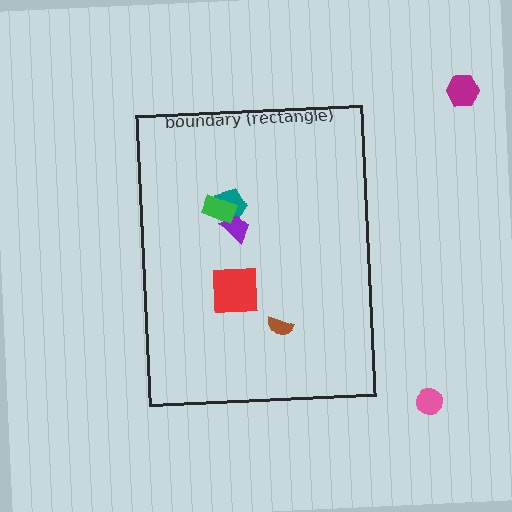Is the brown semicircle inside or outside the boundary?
Inside.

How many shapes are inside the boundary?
5 inside, 2 outside.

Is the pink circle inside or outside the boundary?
Outside.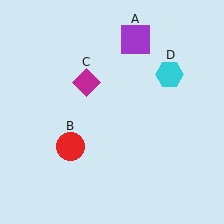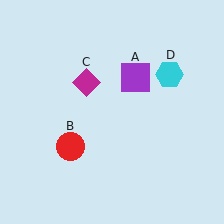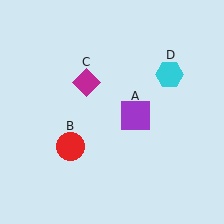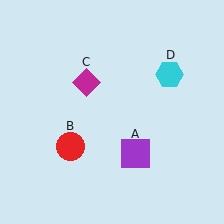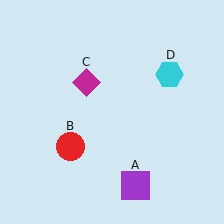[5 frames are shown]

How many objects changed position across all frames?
1 object changed position: purple square (object A).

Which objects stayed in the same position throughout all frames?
Red circle (object B) and magenta diamond (object C) and cyan hexagon (object D) remained stationary.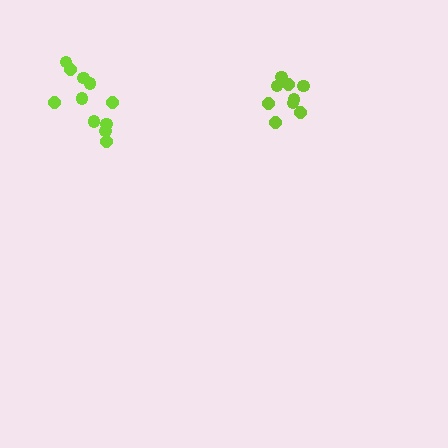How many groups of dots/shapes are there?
There are 2 groups.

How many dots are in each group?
Group 1: 9 dots, Group 2: 11 dots (20 total).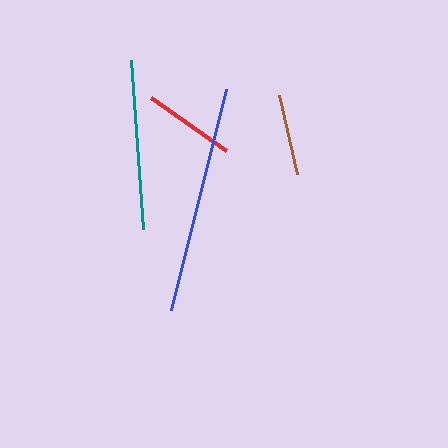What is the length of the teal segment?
The teal segment is approximately 169 pixels long.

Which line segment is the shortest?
The brown line is the shortest at approximately 81 pixels.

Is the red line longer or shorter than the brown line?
The red line is longer than the brown line.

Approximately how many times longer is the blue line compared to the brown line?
The blue line is approximately 2.8 times the length of the brown line.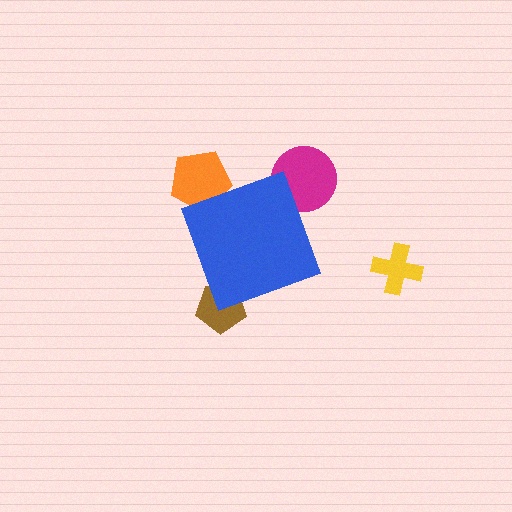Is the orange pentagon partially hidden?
Yes, the orange pentagon is partially hidden behind the blue diamond.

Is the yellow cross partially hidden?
No, the yellow cross is fully visible.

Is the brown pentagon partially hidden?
Yes, the brown pentagon is partially hidden behind the blue diamond.